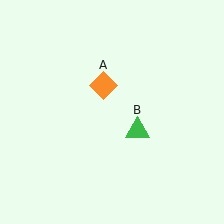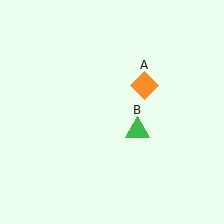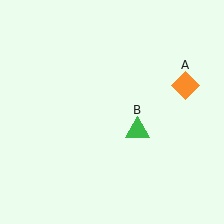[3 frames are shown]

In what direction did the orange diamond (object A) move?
The orange diamond (object A) moved right.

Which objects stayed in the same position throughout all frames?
Green triangle (object B) remained stationary.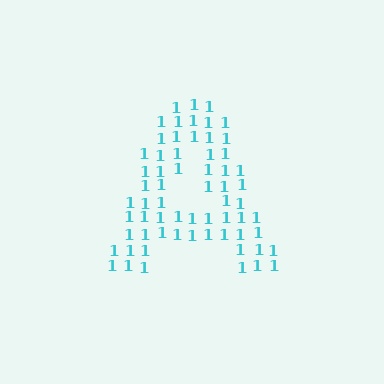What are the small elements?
The small elements are digit 1's.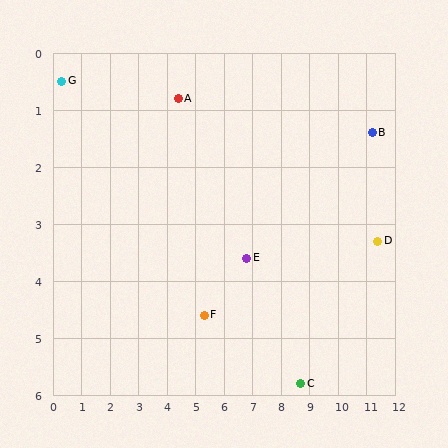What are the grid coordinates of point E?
Point E is at approximately (6.8, 3.6).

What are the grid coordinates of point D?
Point D is at approximately (11.4, 3.3).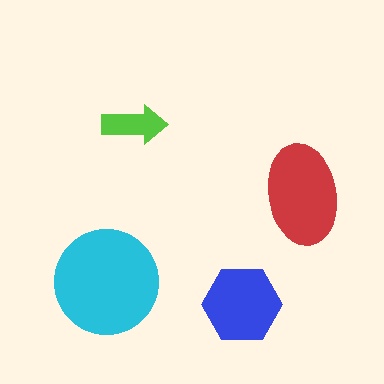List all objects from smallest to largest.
The lime arrow, the blue hexagon, the red ellipse, the cyan circle.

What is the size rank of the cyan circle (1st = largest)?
1st.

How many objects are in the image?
There are 4 objects in the image.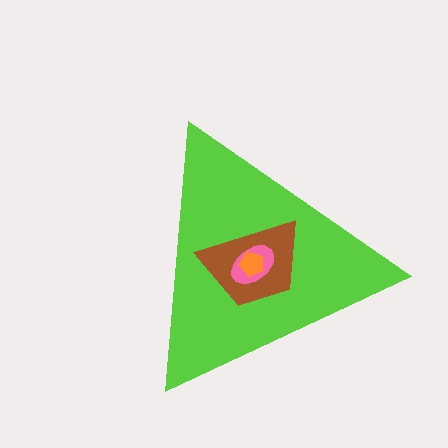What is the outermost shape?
The lime triangle.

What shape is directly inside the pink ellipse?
The orange pentagon.